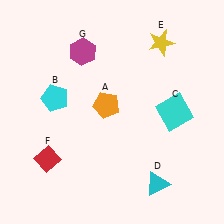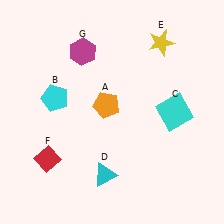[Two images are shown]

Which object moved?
The cyan triangle (D) moved left.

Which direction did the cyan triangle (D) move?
The cyan triangle (D) moved left.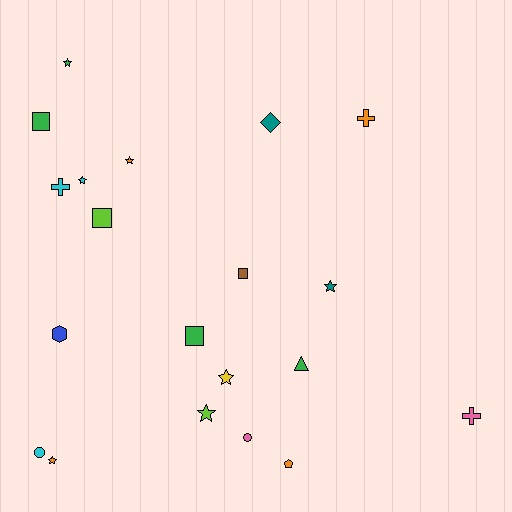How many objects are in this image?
There are 20 objects.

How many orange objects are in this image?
There are 4 orange objects.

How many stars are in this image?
There are 7 stars.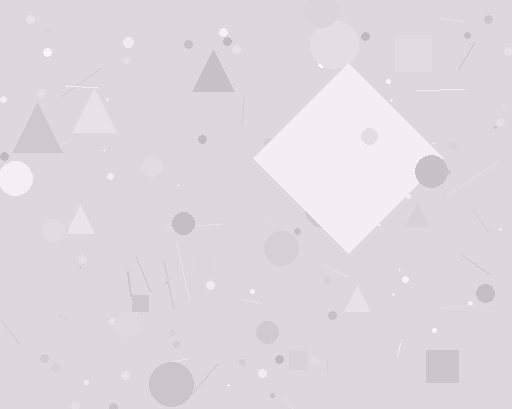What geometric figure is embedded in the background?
A diamond is embedded in the background.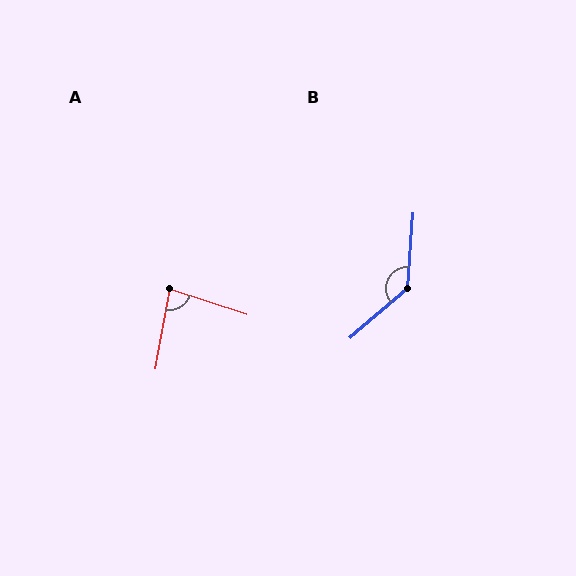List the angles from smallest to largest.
A (82°), B (134°).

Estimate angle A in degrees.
Approximately 82 degrees.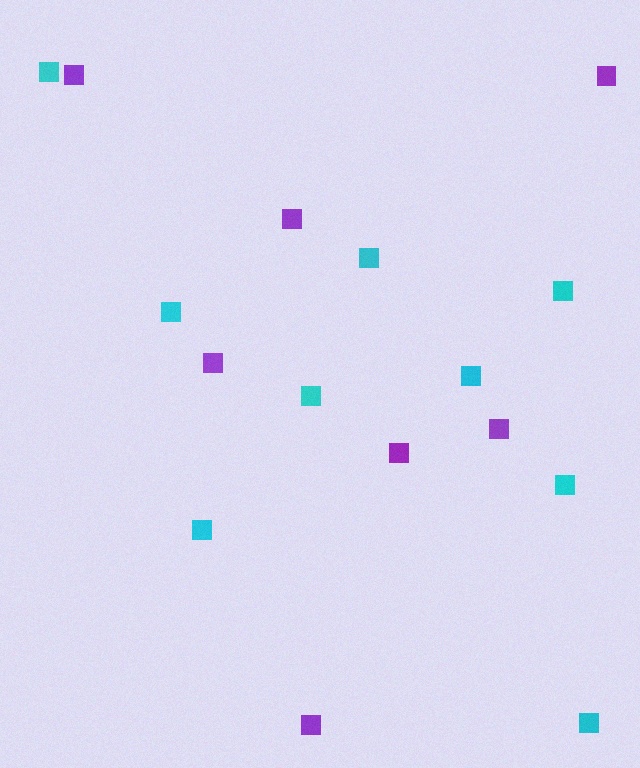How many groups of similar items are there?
There are 2 groups: one group of purple squares (7) and one group of cyan squares (9).